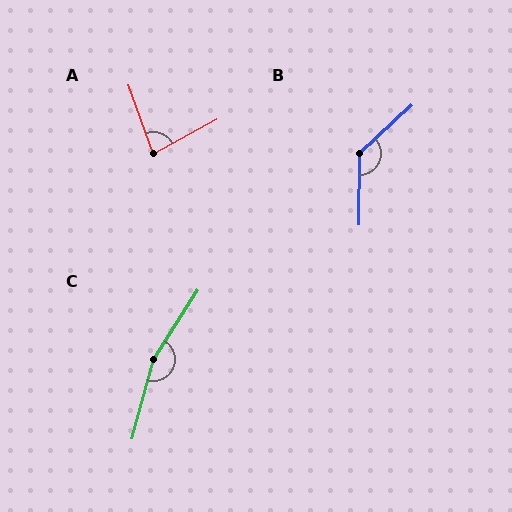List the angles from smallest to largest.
A (81°), B (133°), C (163°).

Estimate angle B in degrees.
Approximately 133 degrees.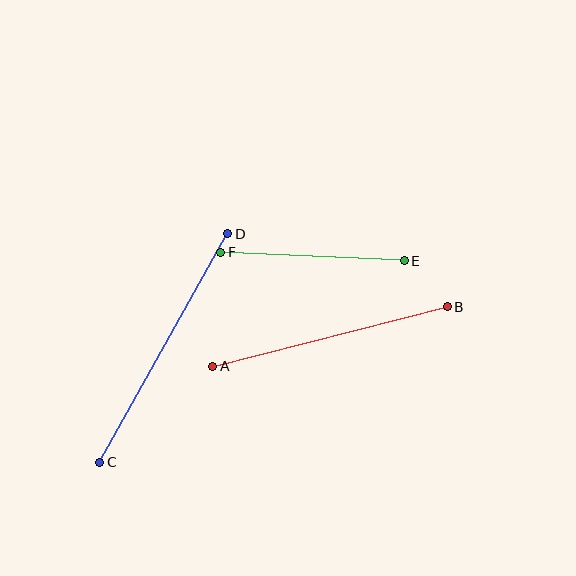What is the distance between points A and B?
The distance is approximately 242 pixels.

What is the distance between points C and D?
The distance is approximately 262 pixels.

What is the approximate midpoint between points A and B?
The midpoint is at approximately (330, 337) pixels.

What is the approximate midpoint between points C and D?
The midpoint is at approximately (164, 348) pixels.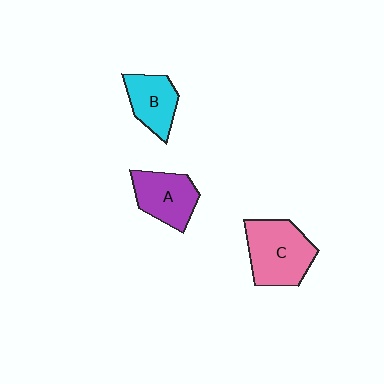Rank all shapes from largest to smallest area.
From largest to smallest: C (pink), A (purple), B (cyan).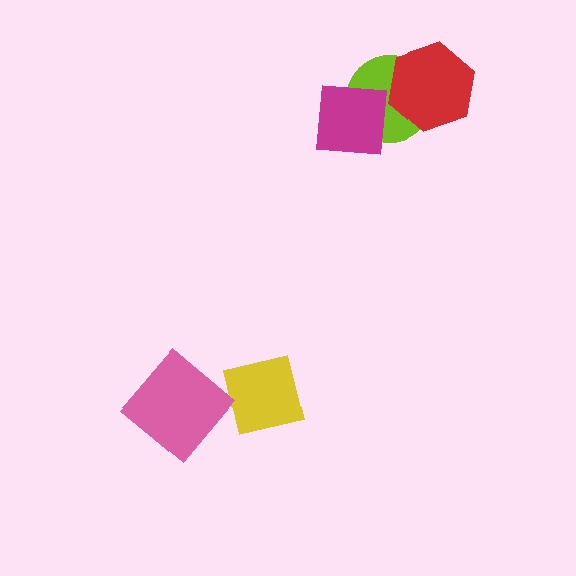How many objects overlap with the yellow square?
0 objects overlap with the yellow square.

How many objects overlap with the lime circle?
2 objects overlap with the lime circle.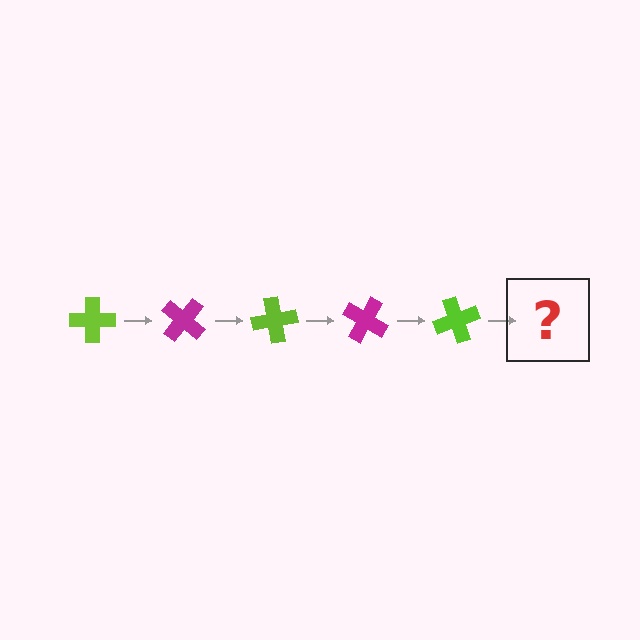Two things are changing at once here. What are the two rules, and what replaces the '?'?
The two rules are that it rotates 40 degrees each step and the color cycles through lime and magenta. The '?' should be a magenta cross, rotated 200 degrees from the start.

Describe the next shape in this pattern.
It should be a magenta cross, rotated 200 degrees from the start.